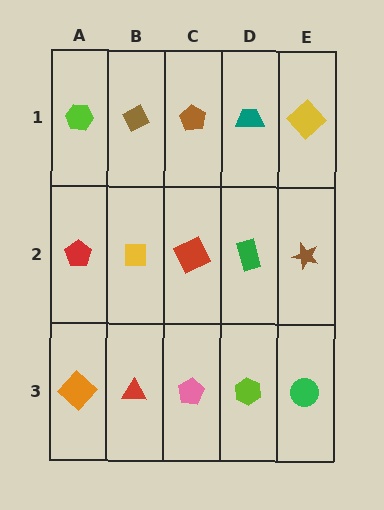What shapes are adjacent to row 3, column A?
A red pentagon (row 2, column A), a red triangle (row 3, column B).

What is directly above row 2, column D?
A teal trapezoid.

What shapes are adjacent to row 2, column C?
A brown pentagon (row 1, column C), a pink pentagon (row 3, column C), a yellow square (row 2, column B), a green rectangle (row 2, column D).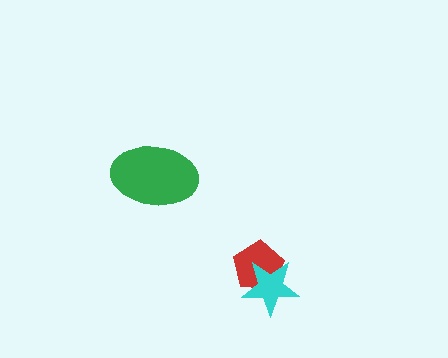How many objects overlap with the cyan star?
1 object overlaps with the cyan star.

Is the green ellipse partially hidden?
No, no other shape covers it.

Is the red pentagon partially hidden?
Yes, it is partially covered by another shape.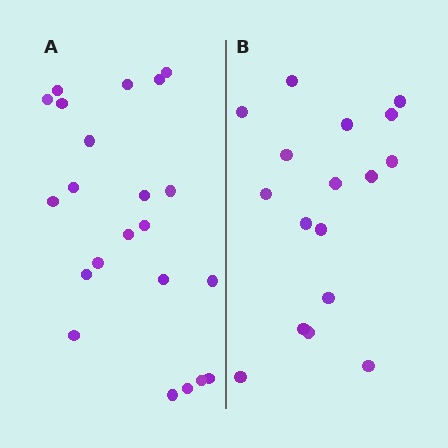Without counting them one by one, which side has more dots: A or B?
Region A (the left region) has more dots.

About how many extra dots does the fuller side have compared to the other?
Region A has about 5 more dots than region B.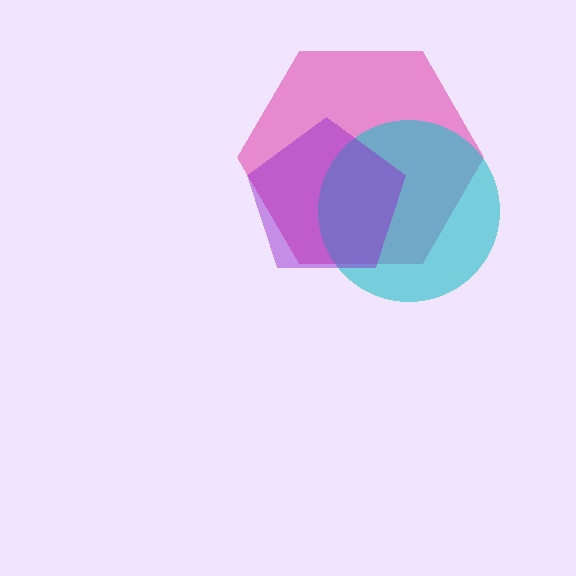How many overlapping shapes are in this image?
There are 3 overlapping shapes in the image.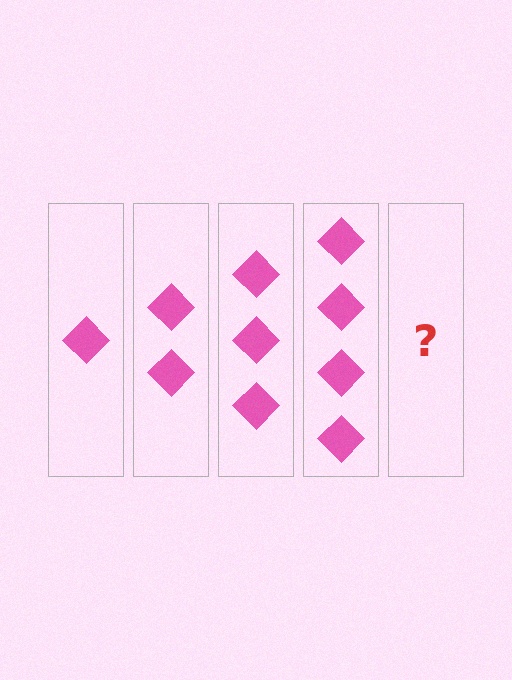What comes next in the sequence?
The next element should be 5 diamonds.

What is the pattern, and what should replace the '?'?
The pattern is that each step adds one more diamond. The '?' should be 5 diamonds.